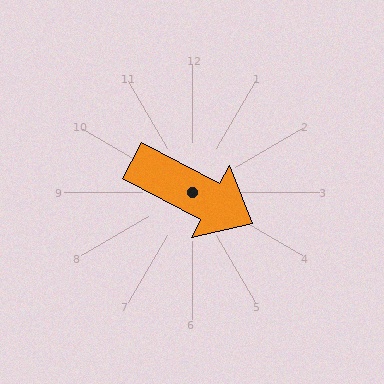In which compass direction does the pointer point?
Southeast.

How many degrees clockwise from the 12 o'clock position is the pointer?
Approximately 118 degrees.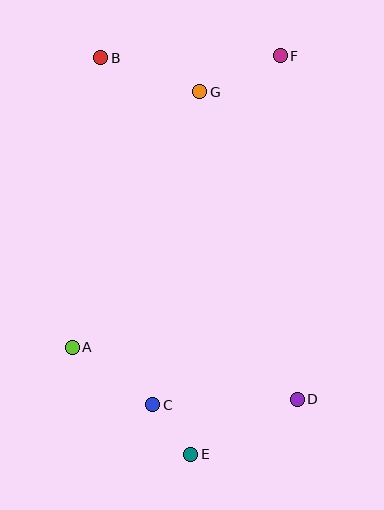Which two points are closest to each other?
Points C and E are closest to each other.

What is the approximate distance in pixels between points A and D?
The distance between A and D is approximately 231 pixels.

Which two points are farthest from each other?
Points E and F are farthest from each other.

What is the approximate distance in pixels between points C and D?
The distance between C and D is approximately 145 pixels.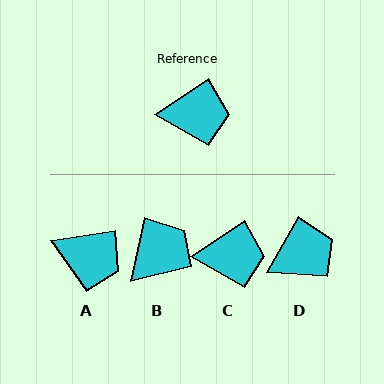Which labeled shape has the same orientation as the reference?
C.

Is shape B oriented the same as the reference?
No, it is off by about 44 degrees.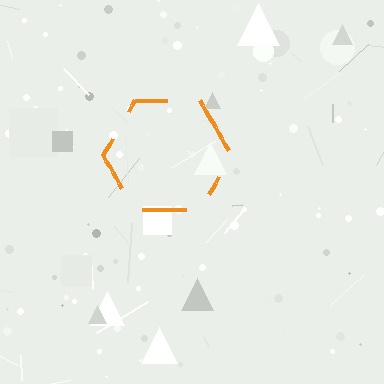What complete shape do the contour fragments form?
The contour fragments form a hexagon.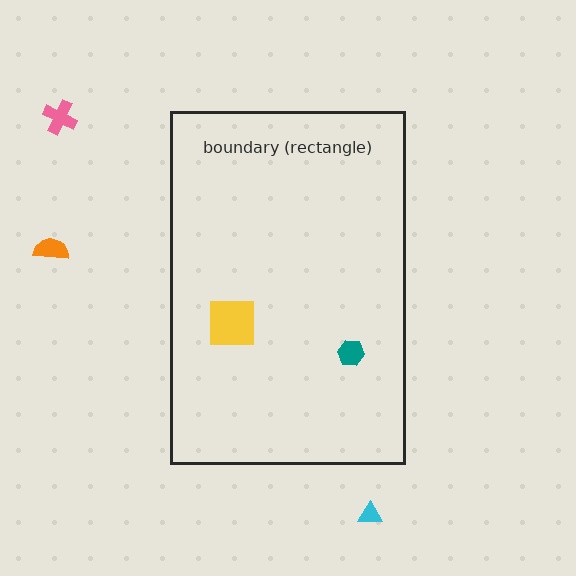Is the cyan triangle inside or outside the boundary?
Outside.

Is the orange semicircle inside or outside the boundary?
Outside.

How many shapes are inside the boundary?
2 inside, 3 outside.